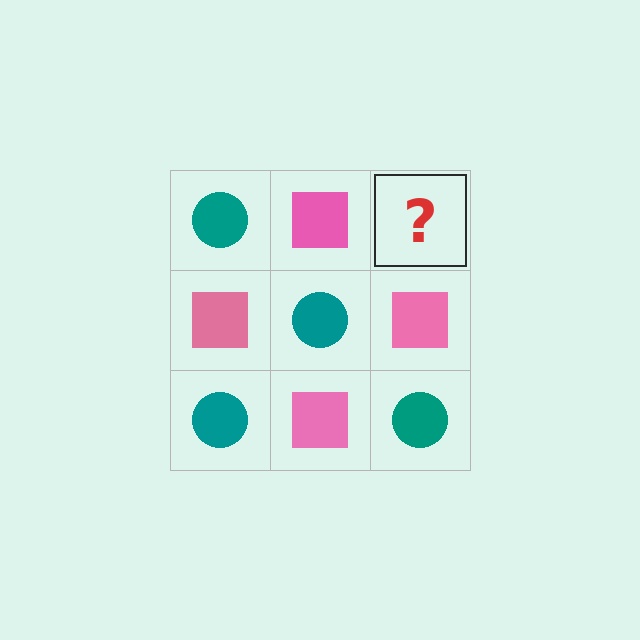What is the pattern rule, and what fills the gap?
The rule is that it alternates teal circle and pink square in a checkerboard pattern. The gap should be filled with a teal circle.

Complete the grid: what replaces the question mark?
The question mark should be replaced with a teal circle.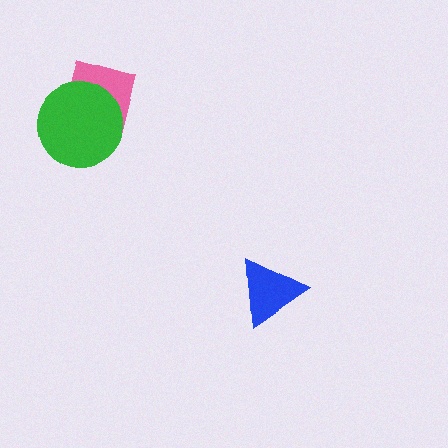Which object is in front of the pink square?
The green circle is in front of the pink square.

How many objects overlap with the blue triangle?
0 objects overlap with the blue triangle.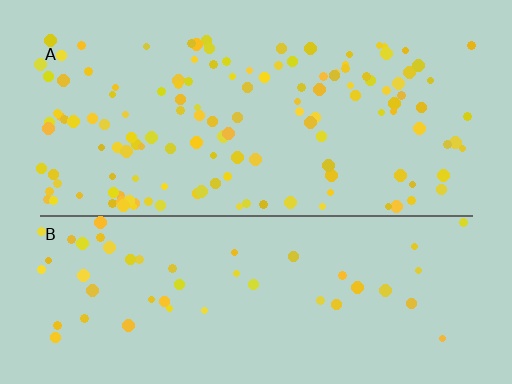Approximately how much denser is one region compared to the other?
Approximately 2.7× — region A over region B.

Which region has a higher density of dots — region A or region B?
A (the top).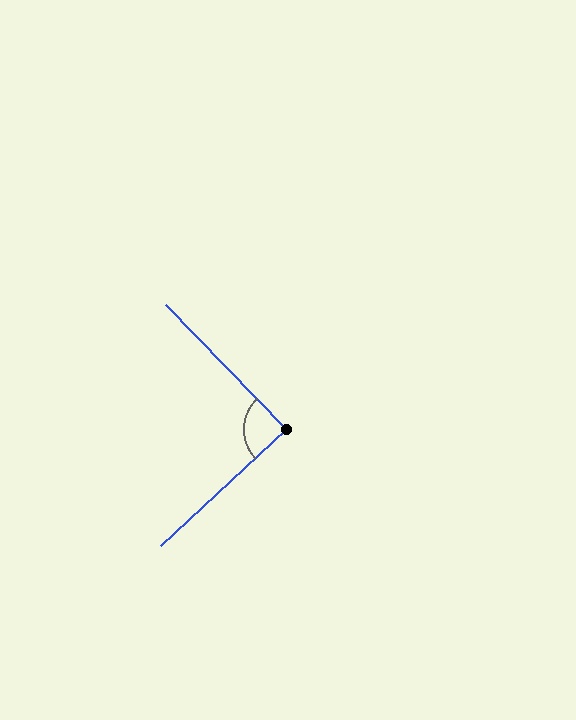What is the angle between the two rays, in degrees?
Approximately 89 degrees.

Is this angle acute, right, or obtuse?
It is approximately a right angle.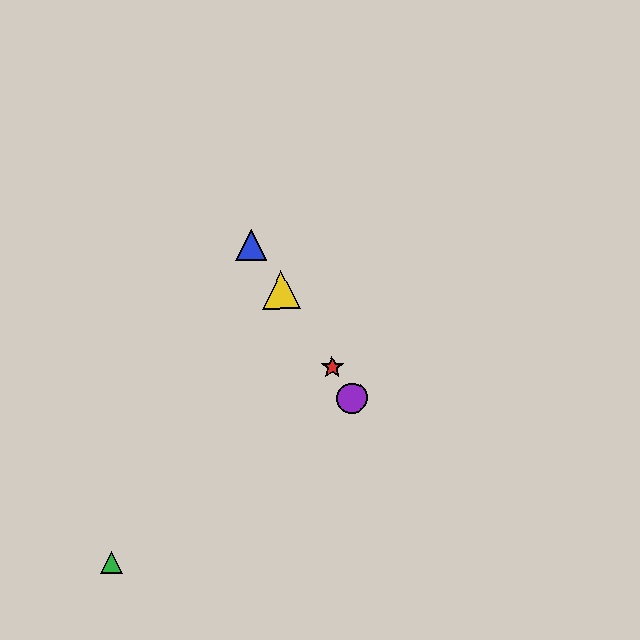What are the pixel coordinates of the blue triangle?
The blue triangle is at (251, 245).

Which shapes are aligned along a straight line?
The red star, the blue triangle, the yellow triangle, the purple circle are aligned along a straight line.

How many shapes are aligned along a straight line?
4 shapes (the red star, the blue triangle, the yellow triangle, the purple circle) are aligned along a straight line.